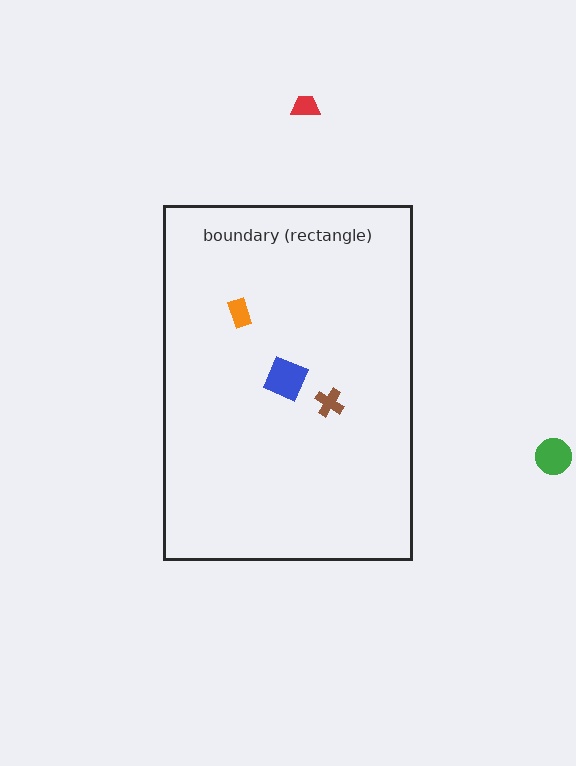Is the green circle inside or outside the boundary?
Outside.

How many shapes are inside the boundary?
3 inside, 2 outside.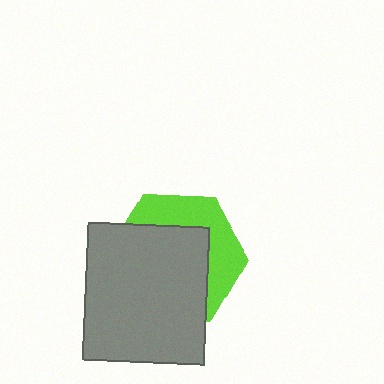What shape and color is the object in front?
The object in front is a gray rectangle.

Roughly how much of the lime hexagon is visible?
A small part of it is visible (roughly 37%).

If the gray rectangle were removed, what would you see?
You would see the complete lime hexagon.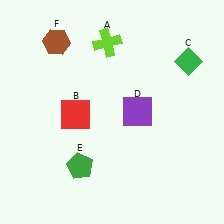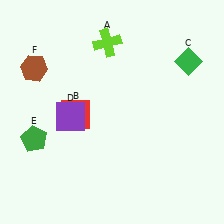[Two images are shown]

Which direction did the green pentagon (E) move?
The green pentagon (E) moved left.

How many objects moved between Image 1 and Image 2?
3 objects moved between the two images.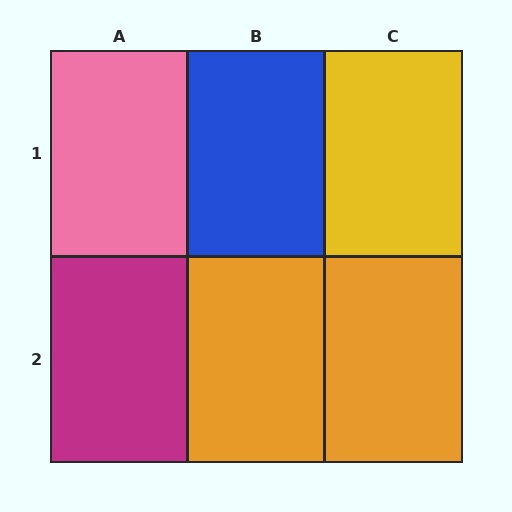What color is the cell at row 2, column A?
Magenta.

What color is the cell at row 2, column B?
Orange.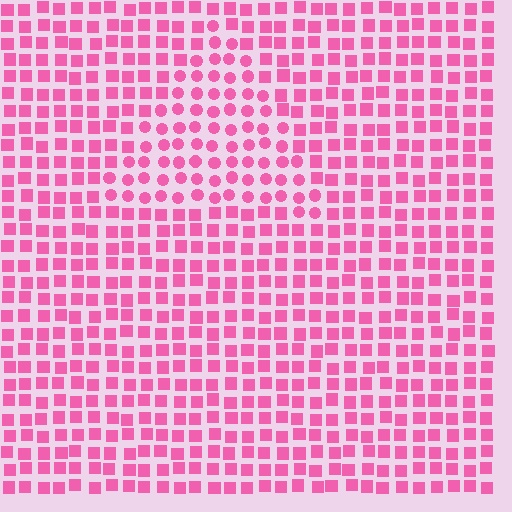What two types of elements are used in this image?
The image uses circles inside the triangle region and squares outside it.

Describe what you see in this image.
The image is filled with small pink elements arranged in a uniform grid. A triangle-shaped region contains circles, while the surrounding area contains squares. The boundary is defined purely by the change in element shape.